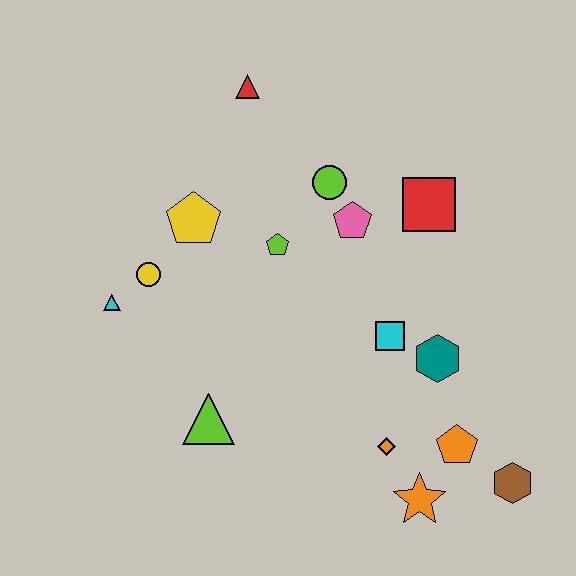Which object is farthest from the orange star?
The red triangle is farthest from the orange star.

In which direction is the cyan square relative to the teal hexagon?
The cyan square is to the left of the teal hexagon.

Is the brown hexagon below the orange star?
No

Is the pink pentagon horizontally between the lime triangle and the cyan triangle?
No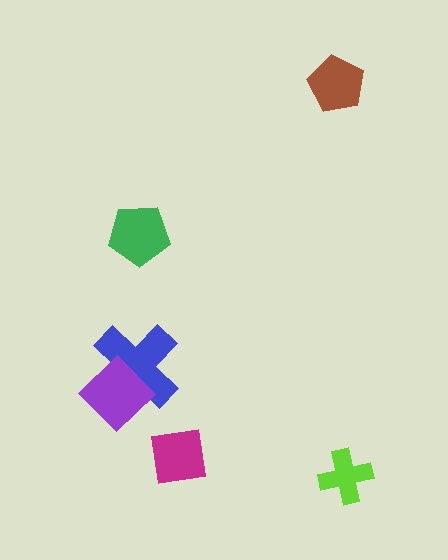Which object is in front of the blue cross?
The purple diamond is in front of the blue cross.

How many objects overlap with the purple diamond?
1 object overlaps with the purple diamond.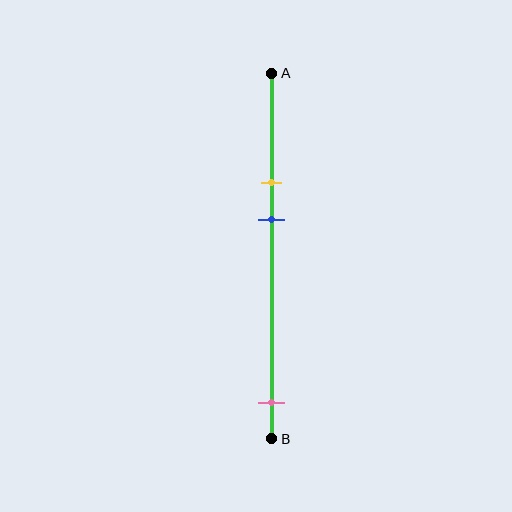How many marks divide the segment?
There are 3 marks dividing the segment.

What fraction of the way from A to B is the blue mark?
The blue mark is approximately 40% (0.4) of the way from A to B.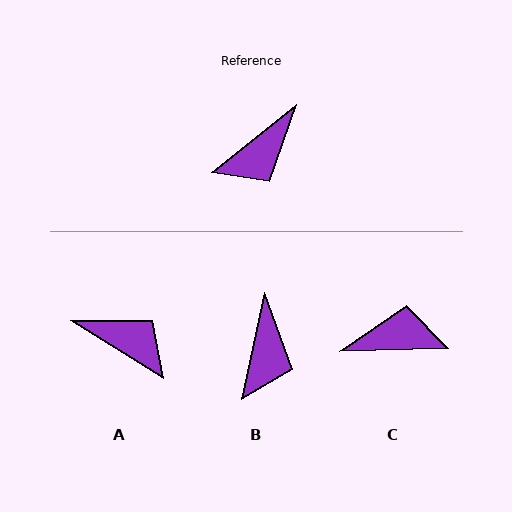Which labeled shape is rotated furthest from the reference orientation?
C, about 143 degrees away.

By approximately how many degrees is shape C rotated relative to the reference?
Approximately 143 degrees counter-clockwise.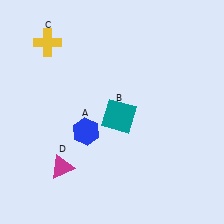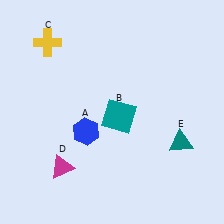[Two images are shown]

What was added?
A teal triangle (E) was added in Image 2.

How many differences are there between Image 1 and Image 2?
There is 1 difference between the two images.